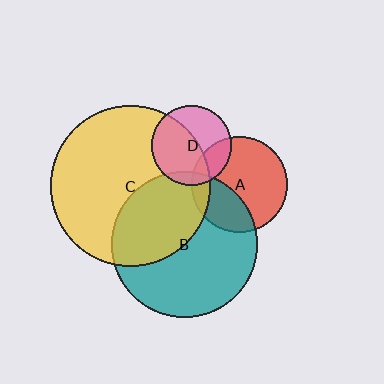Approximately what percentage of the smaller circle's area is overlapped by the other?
Approximately 55%.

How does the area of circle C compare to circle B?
Approximately 1.2 times.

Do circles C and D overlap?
Yes.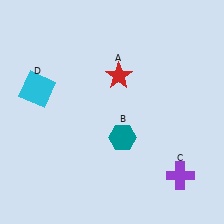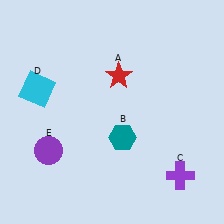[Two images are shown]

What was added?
A purple circle (E) was added in Image 2.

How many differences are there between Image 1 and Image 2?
There is 1 difference between the two images.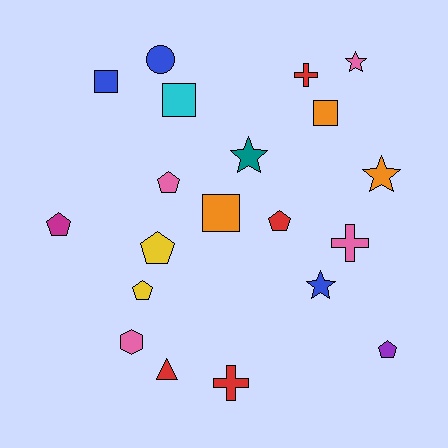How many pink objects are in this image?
There are 4 pink objects.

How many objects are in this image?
There are 20 objects.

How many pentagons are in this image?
There are 6 pentagons.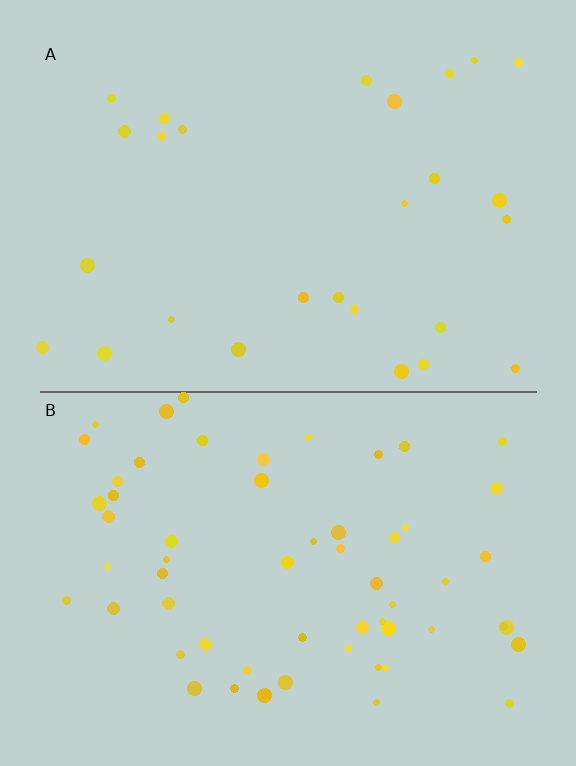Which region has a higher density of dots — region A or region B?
B (the bottom).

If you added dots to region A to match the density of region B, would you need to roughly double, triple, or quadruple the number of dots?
Approximately double.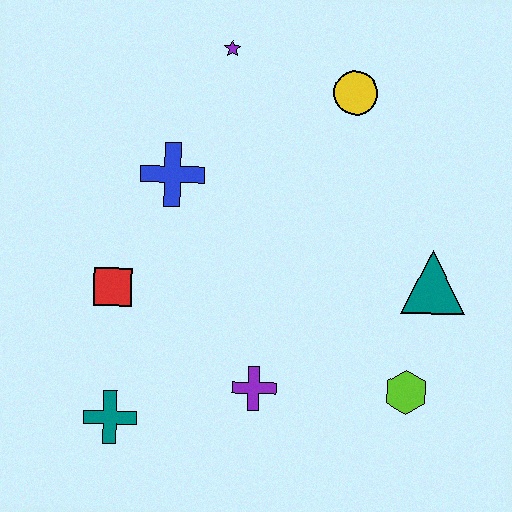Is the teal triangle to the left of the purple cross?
No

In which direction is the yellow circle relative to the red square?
The yellow circle is to the right of the red square.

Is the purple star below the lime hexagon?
No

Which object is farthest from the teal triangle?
The teal cross is farthest from the teal triangle.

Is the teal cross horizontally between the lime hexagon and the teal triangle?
No